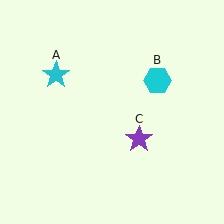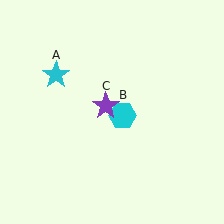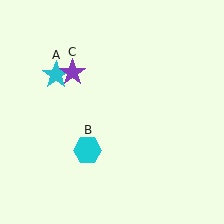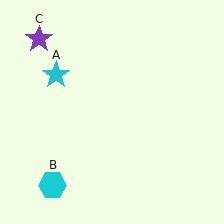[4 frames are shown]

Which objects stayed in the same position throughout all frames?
Cyan star (object A) remained stationary.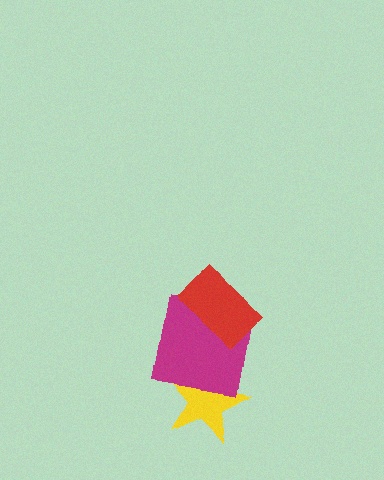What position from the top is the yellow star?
The yellow star is 3rd from the top.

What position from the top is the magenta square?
The magenta square is 2nd from the top.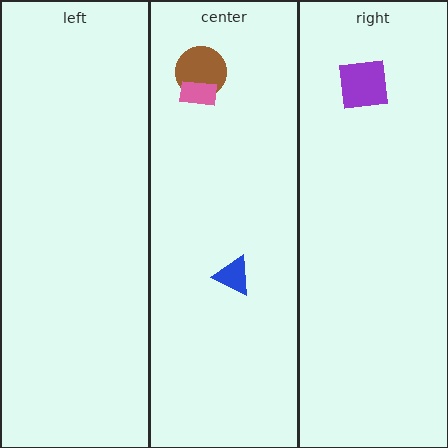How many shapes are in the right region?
1.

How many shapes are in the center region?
3.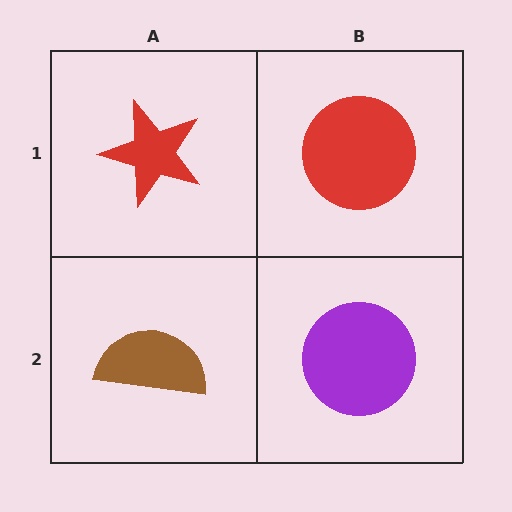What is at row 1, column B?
A red circle.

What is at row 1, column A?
A red star.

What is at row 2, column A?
A brown semicircle.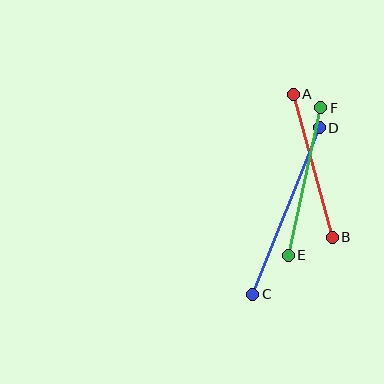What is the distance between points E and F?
The distance is approximately 151 pixels.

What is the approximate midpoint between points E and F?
The midpoint is at approximately (304, 182) pixels.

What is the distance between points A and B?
The distance is approximately 148 pixels.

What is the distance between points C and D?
The distance is approximately 179 pixels.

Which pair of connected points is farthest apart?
Points C and D are farthest apart.